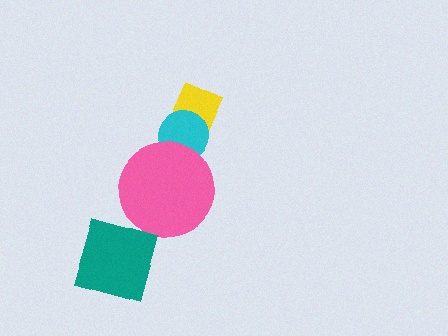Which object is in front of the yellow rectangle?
The cyan circle is in front of the yellow rectangle.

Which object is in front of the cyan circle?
The pink circle is in front of the cyan circle.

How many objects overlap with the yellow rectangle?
1 object overlaps with the yellow rectangle.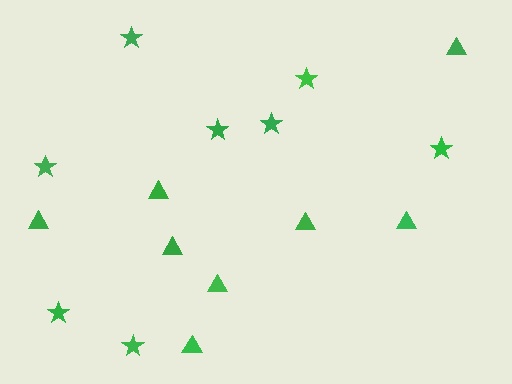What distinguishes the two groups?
There are 2 groups: one group of stars (8) and one group of triangles (8).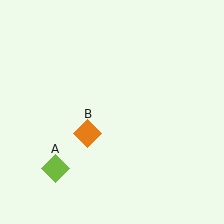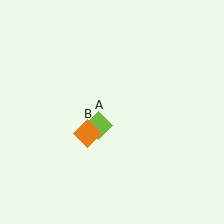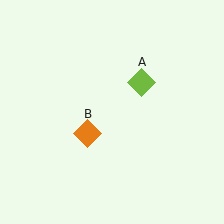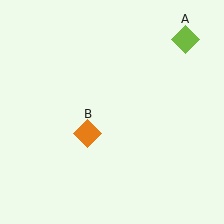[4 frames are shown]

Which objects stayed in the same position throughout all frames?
Orange diamond (object B) remained stationary.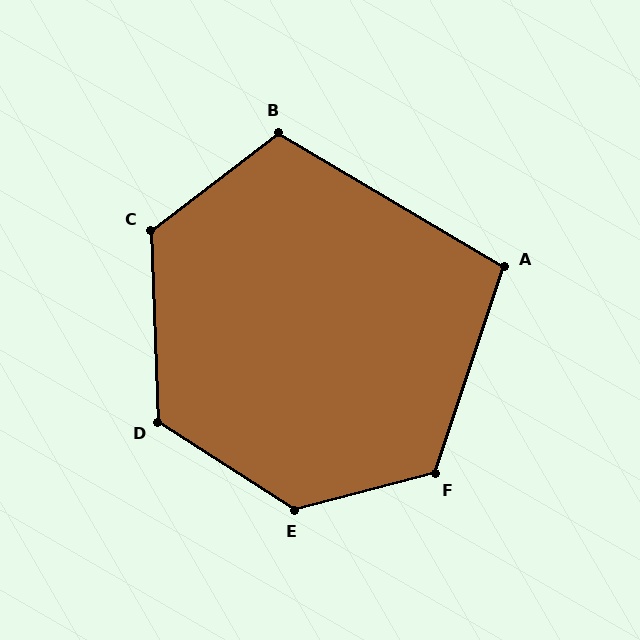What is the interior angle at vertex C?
Approximately 125 degrees (obtuse).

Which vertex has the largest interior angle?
E, at approximately 133 degrees.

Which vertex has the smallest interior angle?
A, at approximately 102 degrees.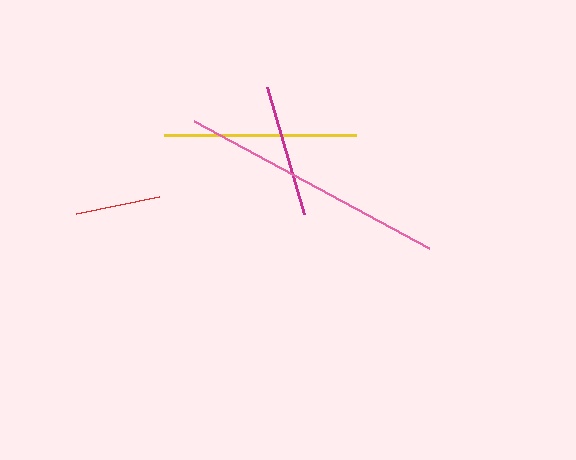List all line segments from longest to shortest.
From longest to shortest: pink, yellow, magenta, red.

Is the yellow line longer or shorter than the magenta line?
The yellow line is longer than the magenta line.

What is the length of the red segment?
The red segment is approximately 85 pixels long.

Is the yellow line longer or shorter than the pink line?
The pink line is longer than the yellow line.